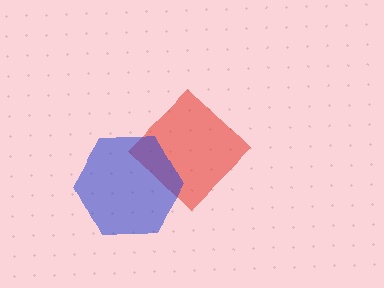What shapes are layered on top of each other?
The layered shapes are: a red diamond, a blue hexagon.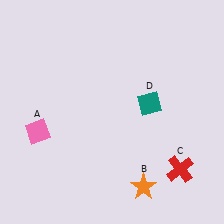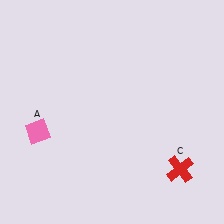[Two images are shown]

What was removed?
The teal diamond (D), the orange star (B) were removed in Image 2.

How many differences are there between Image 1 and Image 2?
There are 2 differences between the two images.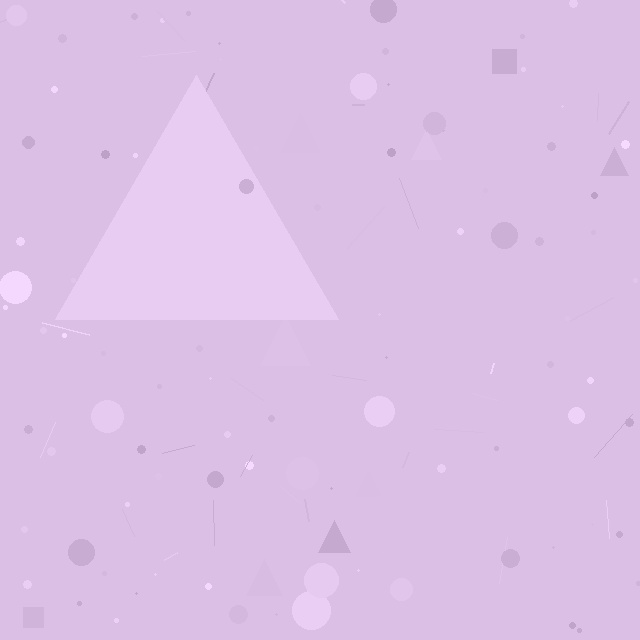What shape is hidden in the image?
A triangle is hidden in the image.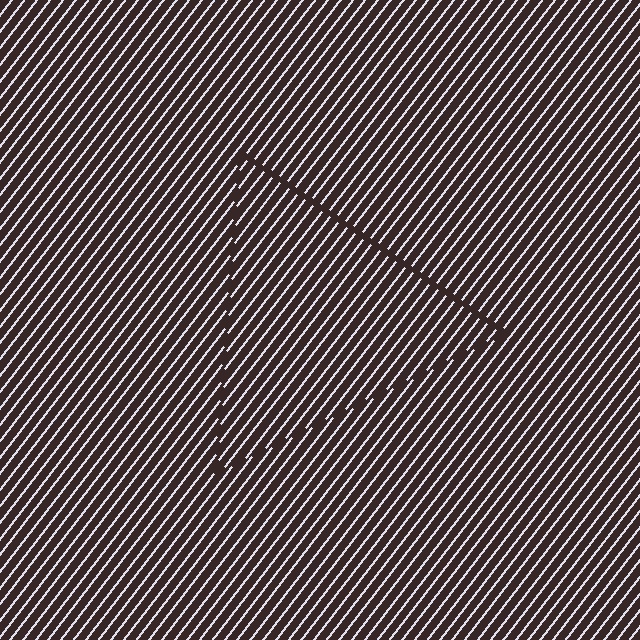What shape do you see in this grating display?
An illusory triangle. The interior of the shape contains the same grating, shifted by half a period — the contour is defined by the phase discontinuity where line-ends from the inner and outer gratings abut.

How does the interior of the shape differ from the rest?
The interior of the shape contains the same grating, shifted by half a period — the contour is defined by the phase discontinuity where line-ends from the inner and outer gratings abut.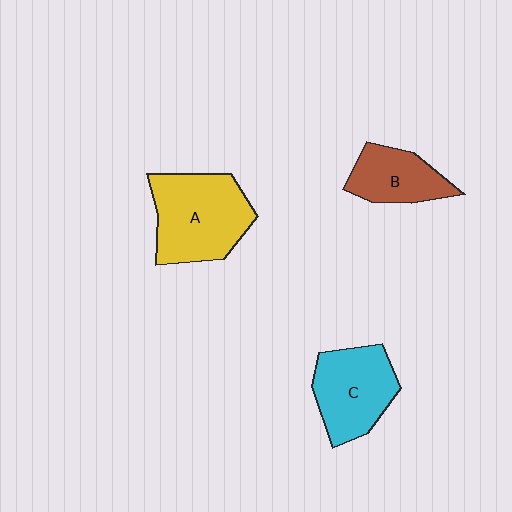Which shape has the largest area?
Shape A (yellow).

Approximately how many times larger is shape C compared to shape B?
Approximately 1.4 times.